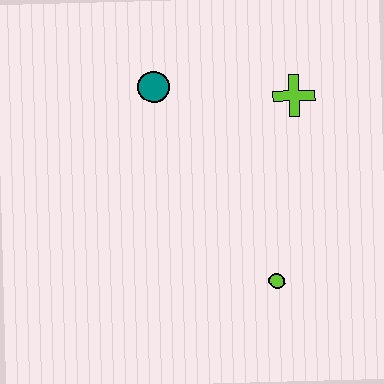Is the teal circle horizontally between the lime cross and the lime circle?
No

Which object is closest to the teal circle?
The lime cross is closest to the teal circle.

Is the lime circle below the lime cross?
Yes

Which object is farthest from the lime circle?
The teal circle is farthest from the lime circle.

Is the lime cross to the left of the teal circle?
No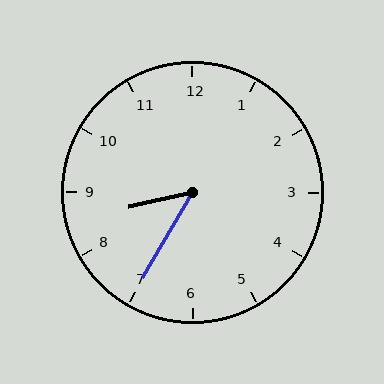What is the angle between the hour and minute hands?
Approximately 48 degrees.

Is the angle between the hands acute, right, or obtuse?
It is acute.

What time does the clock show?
8:35.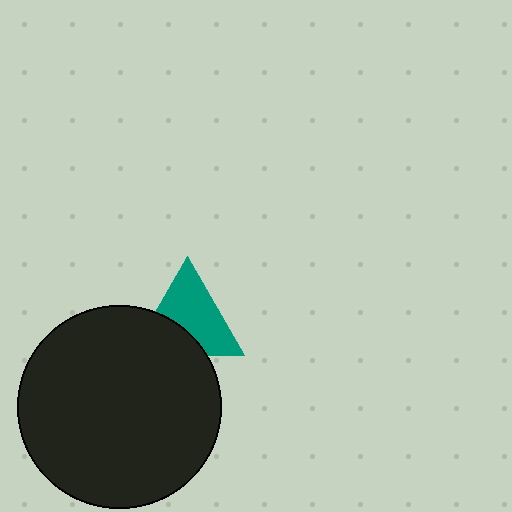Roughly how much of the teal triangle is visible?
Most of it is visible (roughly 65%).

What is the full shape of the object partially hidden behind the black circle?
The partially hidden object is a teal triangle.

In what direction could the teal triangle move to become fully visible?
The teal triangle could move up. That would shift it out from behind the black circle entirely.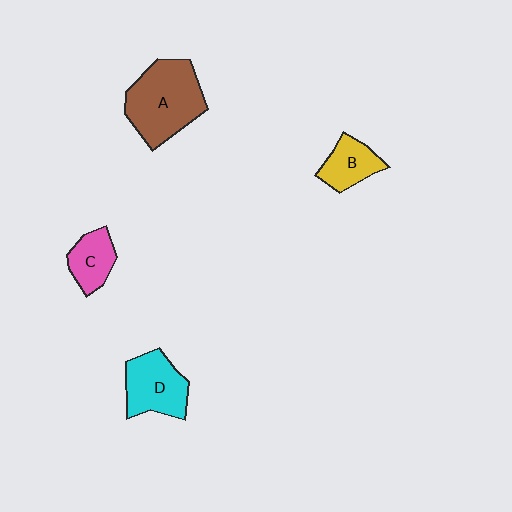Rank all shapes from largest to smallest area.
From largest to smallest: A (brown), D (cyan), B (yellow), C (pink).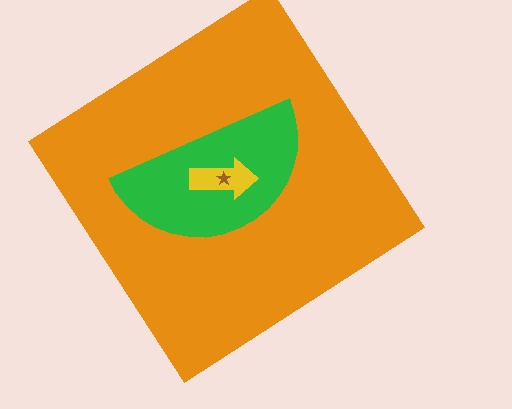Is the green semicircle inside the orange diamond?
Yes.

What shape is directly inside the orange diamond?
The green semicircle.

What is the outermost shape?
The orange diamond.